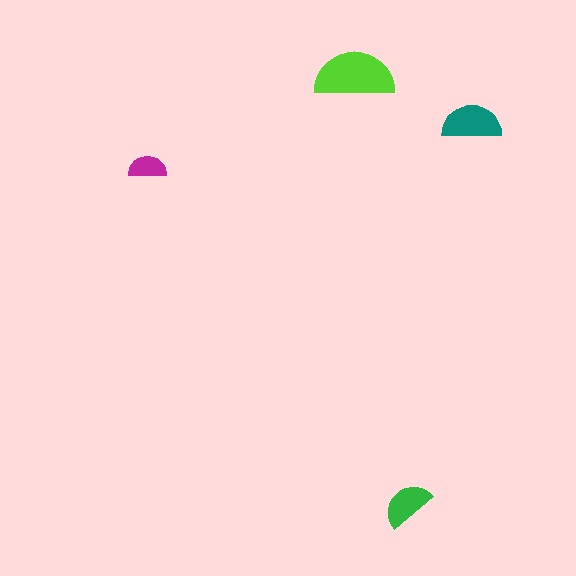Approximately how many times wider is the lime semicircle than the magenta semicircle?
About 2 times wider.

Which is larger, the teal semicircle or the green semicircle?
The teal one.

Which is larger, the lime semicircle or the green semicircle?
The lime one.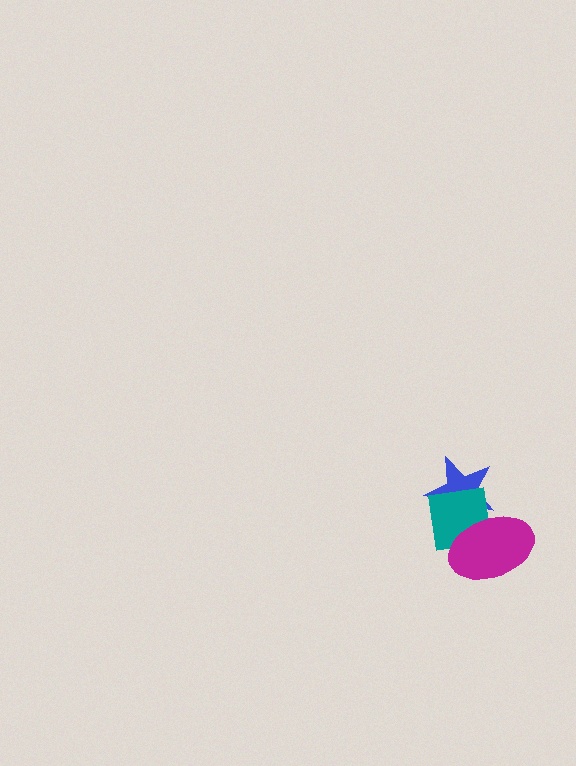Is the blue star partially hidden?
Yes, it is partially covered by another shape.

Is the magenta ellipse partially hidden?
No, no other shape covers it.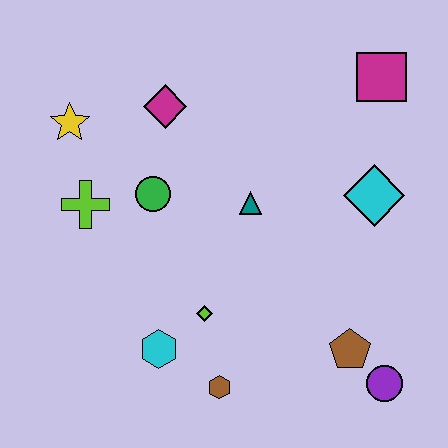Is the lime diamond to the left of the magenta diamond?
No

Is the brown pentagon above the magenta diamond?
No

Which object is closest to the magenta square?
The cyan diamond is closest to the magenta square.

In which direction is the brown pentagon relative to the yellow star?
The brown pentagon is to the right of the yellow star.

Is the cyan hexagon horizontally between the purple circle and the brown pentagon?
No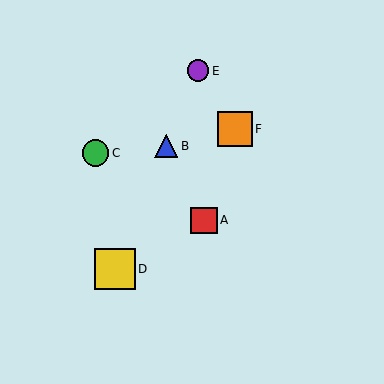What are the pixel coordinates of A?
Object A is at (204, 220).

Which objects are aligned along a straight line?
Objects B, D, E are aligned along a straight line.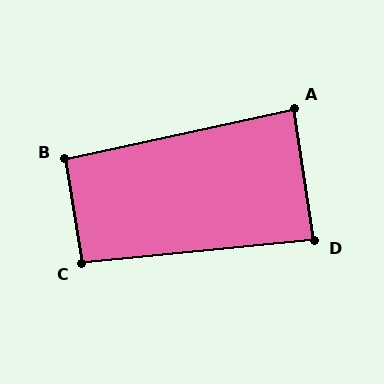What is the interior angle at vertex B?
Approximately 93 degrees (approximately right).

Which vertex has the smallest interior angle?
A, at approximately 87 degrees.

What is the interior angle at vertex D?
Approximately 87 degrees (approximately right).